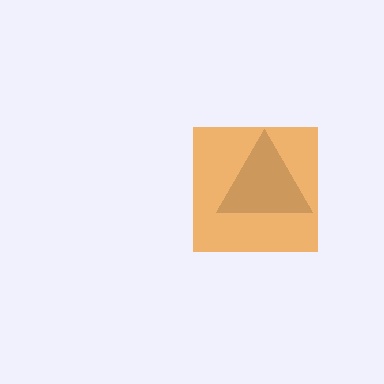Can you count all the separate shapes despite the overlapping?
Yes, there are 2 separate shapes.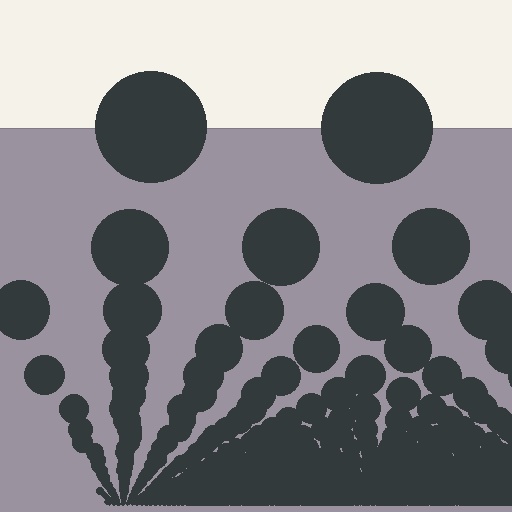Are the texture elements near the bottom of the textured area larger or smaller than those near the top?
Smaller. The gradient is inverted — elements near the bottom are smaller and denser.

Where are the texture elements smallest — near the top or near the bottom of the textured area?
Near the bottom.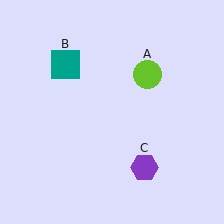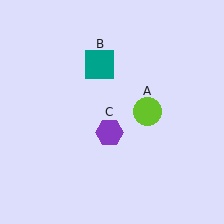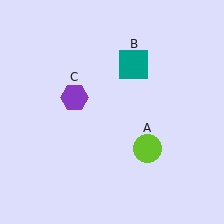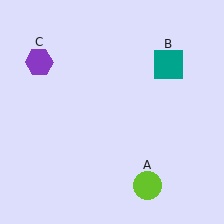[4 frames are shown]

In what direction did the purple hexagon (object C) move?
The purple hexagon (object C) moved up and to the left.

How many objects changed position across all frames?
3 objects changed position: lime circle (object A), teal square (object B), purple hexagon (object C).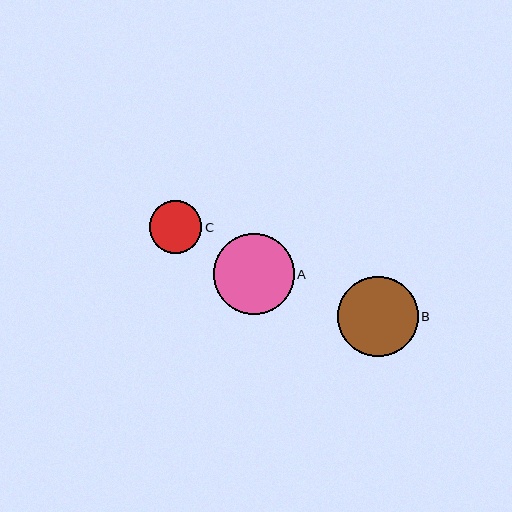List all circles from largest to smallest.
From largest to smallest: A, B, C.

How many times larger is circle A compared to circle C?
Circle A is approximately 1.5 times the size of circle C.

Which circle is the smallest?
Circle C is the smallest with a size of approximately 53 pixels.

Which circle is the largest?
Circle A is the largest with a size of approximately 80 pixels.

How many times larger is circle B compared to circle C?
Circle B is approximately 1.5 times the size of circle C.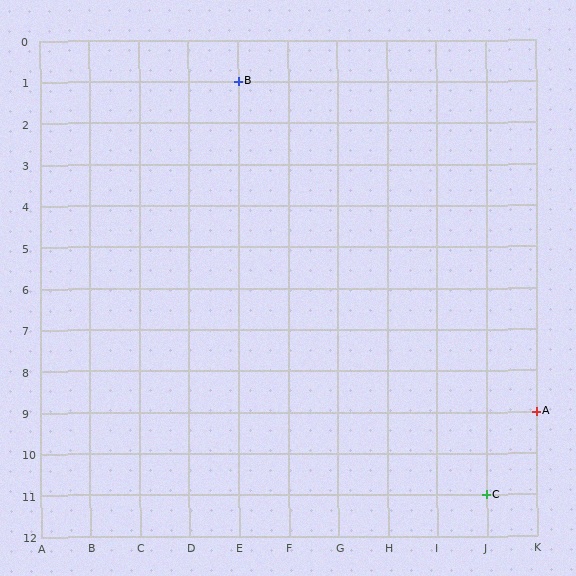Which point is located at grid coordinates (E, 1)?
Point B is at (E, 1).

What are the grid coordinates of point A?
Point A is at grid coordinates (K, 9).